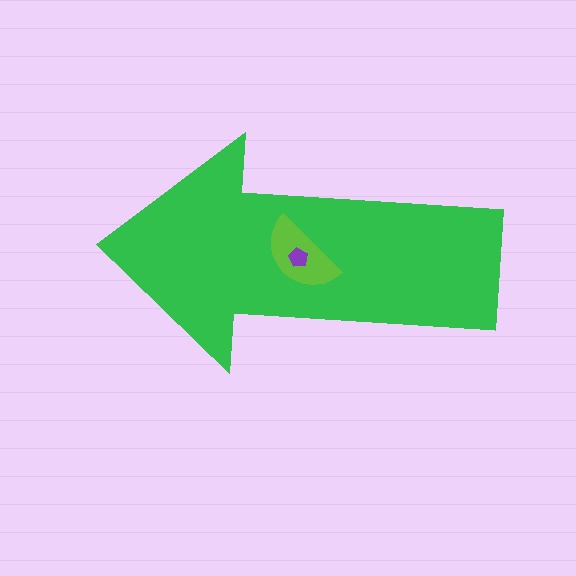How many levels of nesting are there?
3.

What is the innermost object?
The purple pentagon.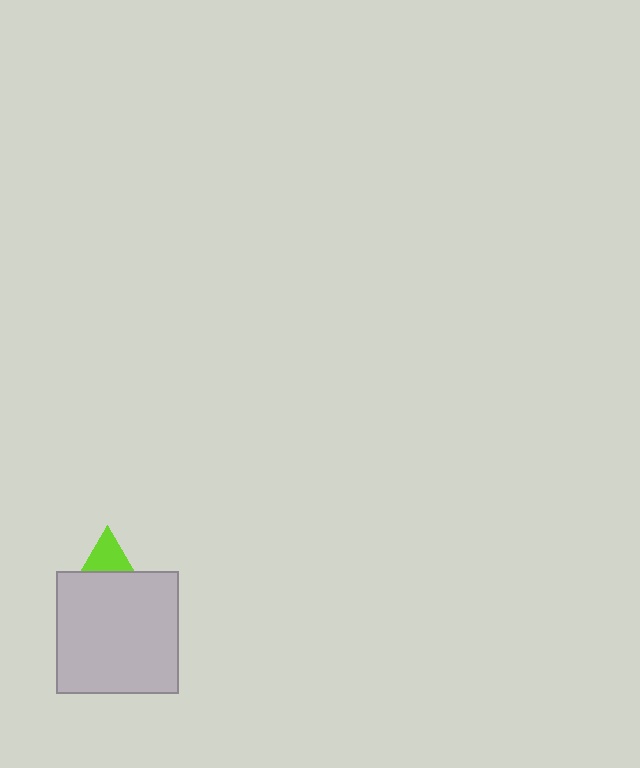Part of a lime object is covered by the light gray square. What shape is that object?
It is a triangle.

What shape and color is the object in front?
The object in front is a light gray square.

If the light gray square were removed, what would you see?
You would see the complete lime triangle.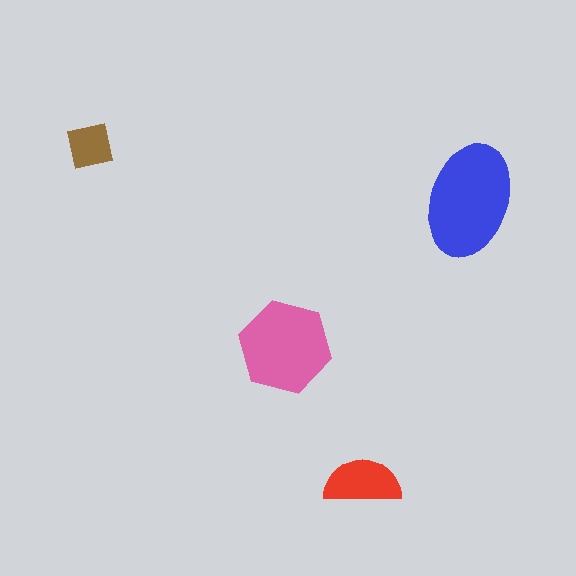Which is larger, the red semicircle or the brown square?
The red semicircle.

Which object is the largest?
The blue ellipse.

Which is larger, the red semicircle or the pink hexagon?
The pink hexagon.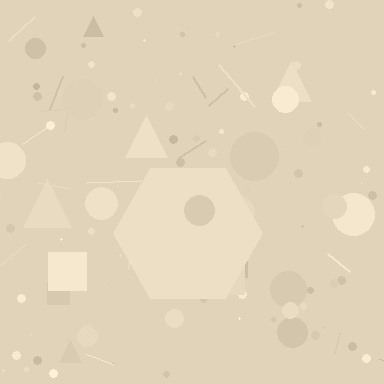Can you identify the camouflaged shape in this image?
The camouflaged shape is a hexagon.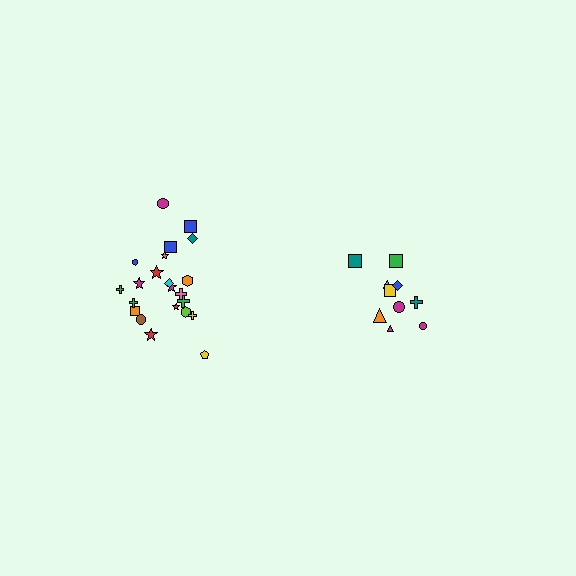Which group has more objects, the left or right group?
The left group.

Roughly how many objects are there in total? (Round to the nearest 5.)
Roughly 30 objects in total.